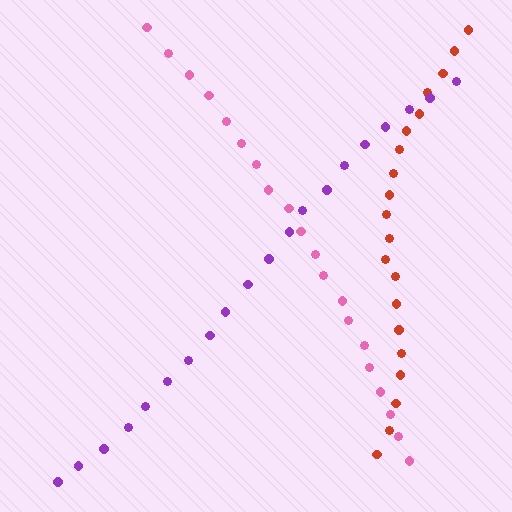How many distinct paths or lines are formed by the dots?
There are 3 distinct paths.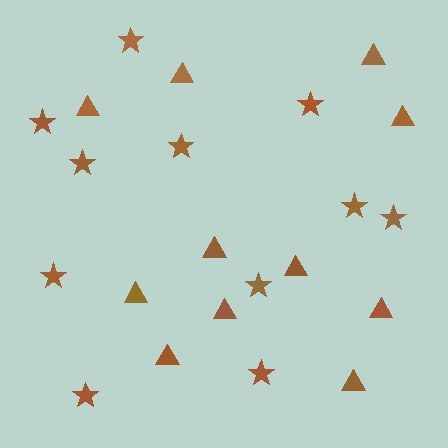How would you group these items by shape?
There are 2 groups: one group of triangles (11) and one group of stars (11).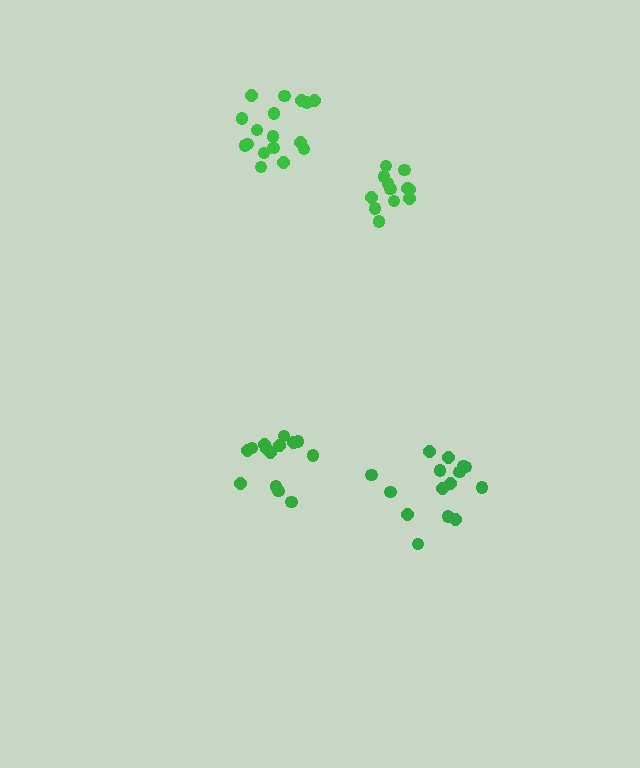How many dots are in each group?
Group 1: 12 dots, Group 2: 17 dots, Group 3: 15 dots, Group 4: 14 dots (58 total).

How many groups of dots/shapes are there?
There are 4 groups.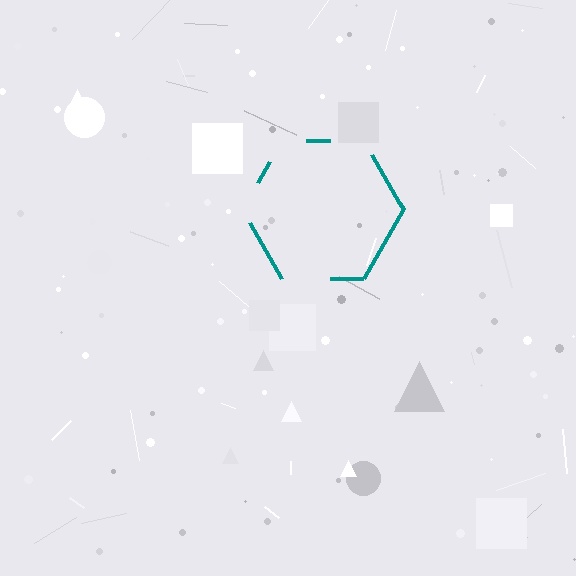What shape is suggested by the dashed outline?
The dashed outline suggests a hexagon.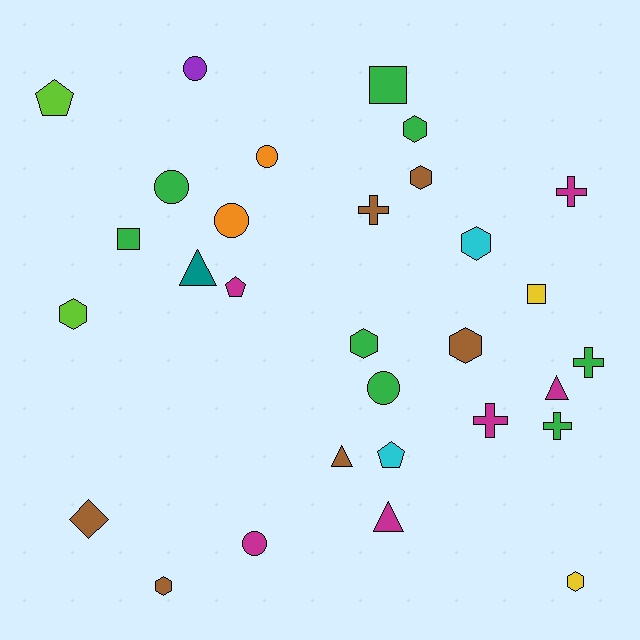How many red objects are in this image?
There are no red objects.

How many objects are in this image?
There are 30 objects.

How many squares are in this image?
There are 3 squares.